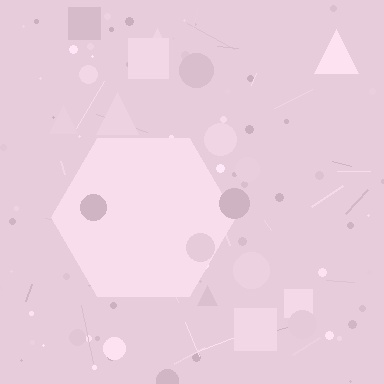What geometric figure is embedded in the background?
A hexagon is embedded in the background.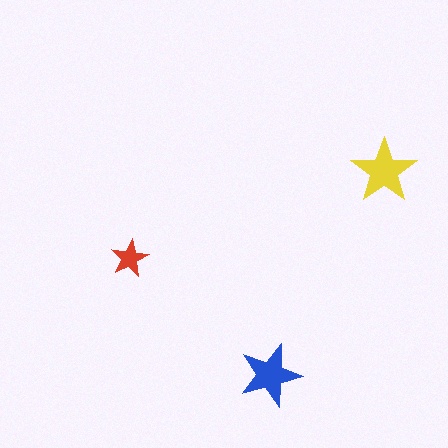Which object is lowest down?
The blue star is bottommost.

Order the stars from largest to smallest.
the yellow one, the blue one, the red one.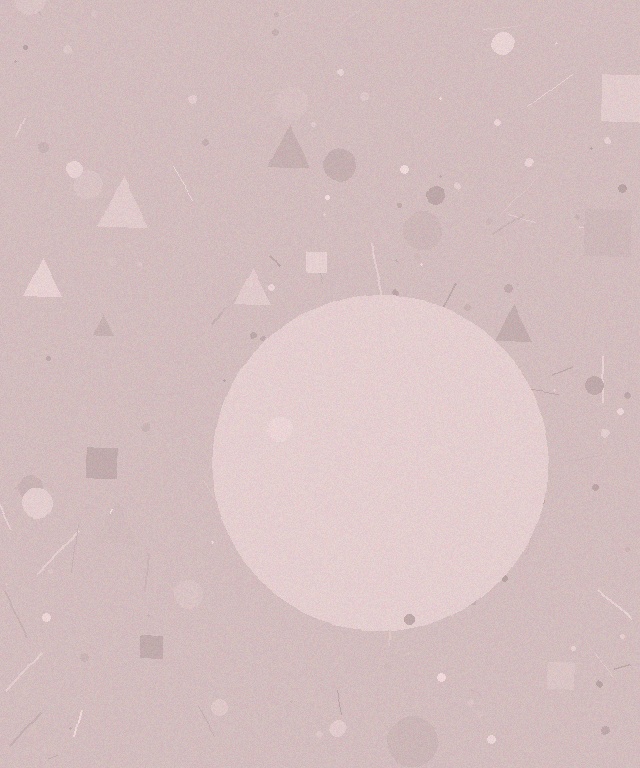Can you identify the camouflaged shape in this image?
The camouflaged shape is a circle.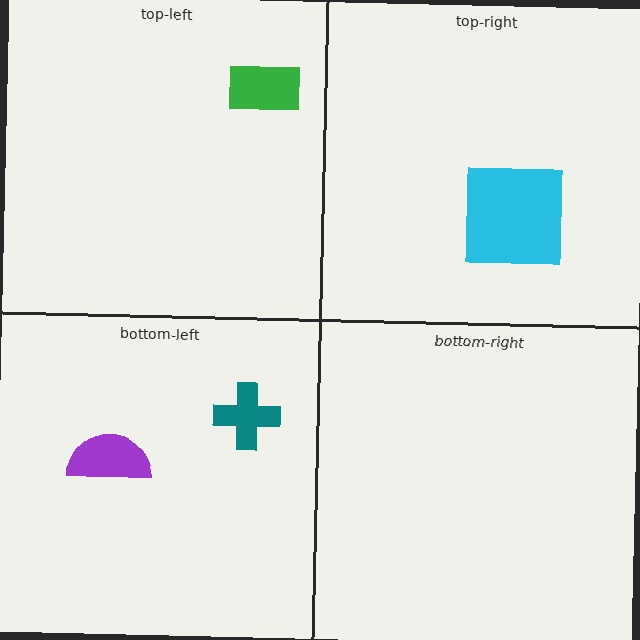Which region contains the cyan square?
The top-right region.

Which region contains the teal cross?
The bottom-left region.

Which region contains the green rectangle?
The top-left region.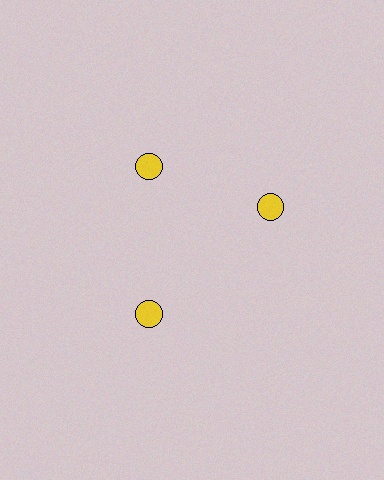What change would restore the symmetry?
The symmetry would be restored by rotating it back into even spacing with its neighbors so that all 3 circles sit at equal angles and equal distance from the center.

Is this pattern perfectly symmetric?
No. The 3 yellow circles are arranged in a ring, but one element near the 3 o'clock position is rotated out of alignment along the ring, breaking the 3-fold rotational symmetry.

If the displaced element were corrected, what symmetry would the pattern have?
It would have 3-fold rotational symmetry — the pattern would map onto itself every 120 degrees.